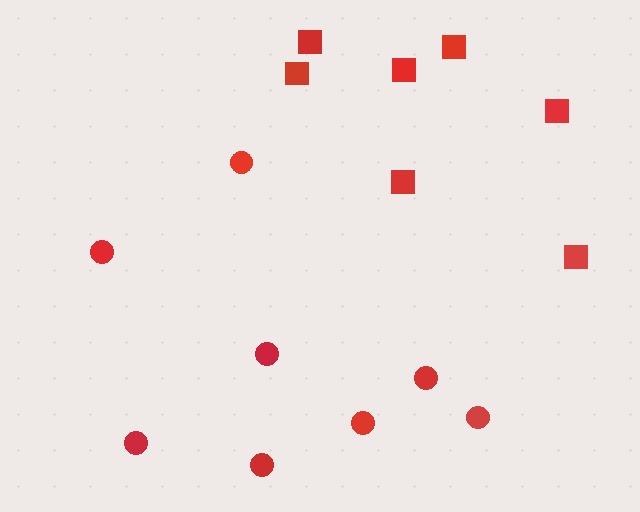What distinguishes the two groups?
There are 2 groups: one group of squares (7) and one group of circles (8).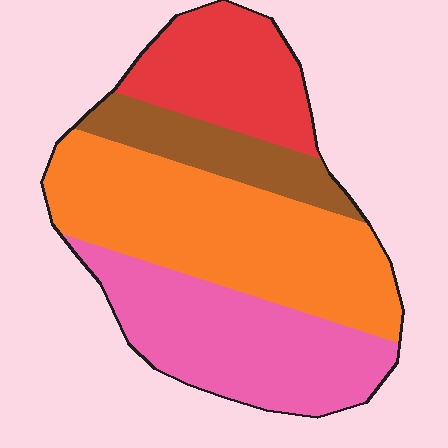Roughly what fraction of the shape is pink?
Pink covers about 30% of the shape.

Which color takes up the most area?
Orange, at roughly 40%.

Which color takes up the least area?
Brown, at roughly 15%.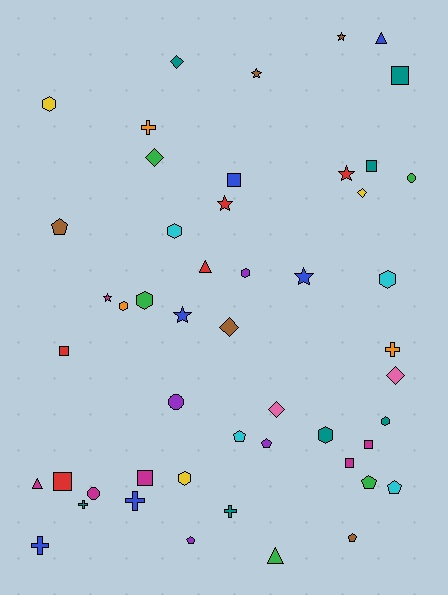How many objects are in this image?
There are 50 objects.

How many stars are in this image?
There are 7 stars.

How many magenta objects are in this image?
There are 6 magenta objects.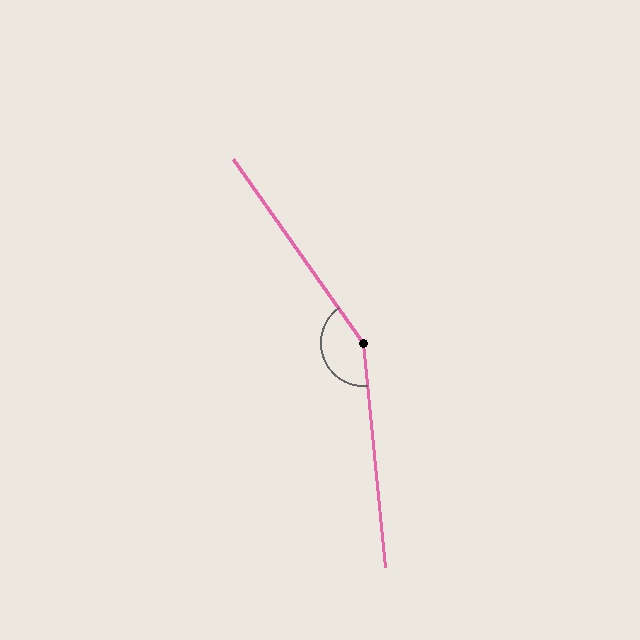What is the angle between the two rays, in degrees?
Approximately 150 degrees.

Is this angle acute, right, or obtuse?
It is obtuse.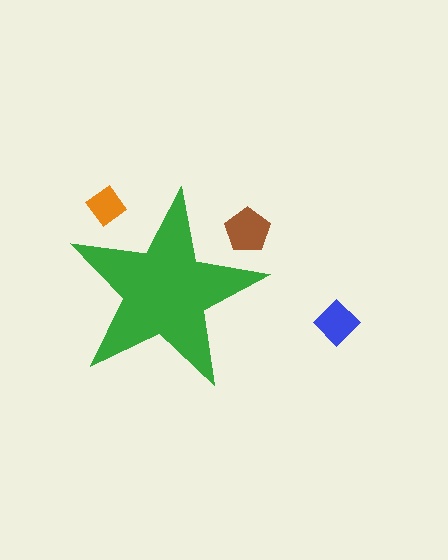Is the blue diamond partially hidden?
No, the blue diamond is fully visible.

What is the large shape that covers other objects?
A green star.